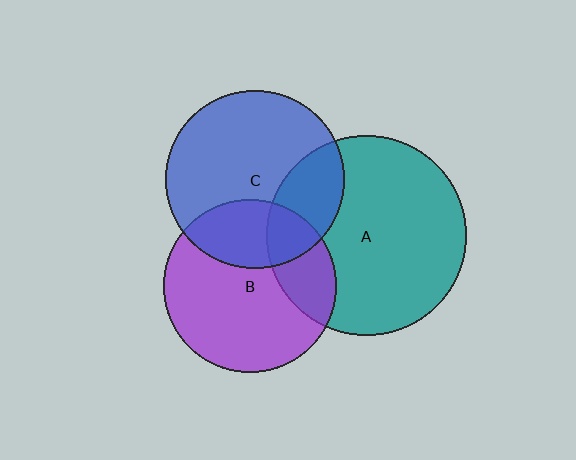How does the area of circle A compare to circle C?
Approximately 1.3 times.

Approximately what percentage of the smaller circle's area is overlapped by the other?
Approximately 25%.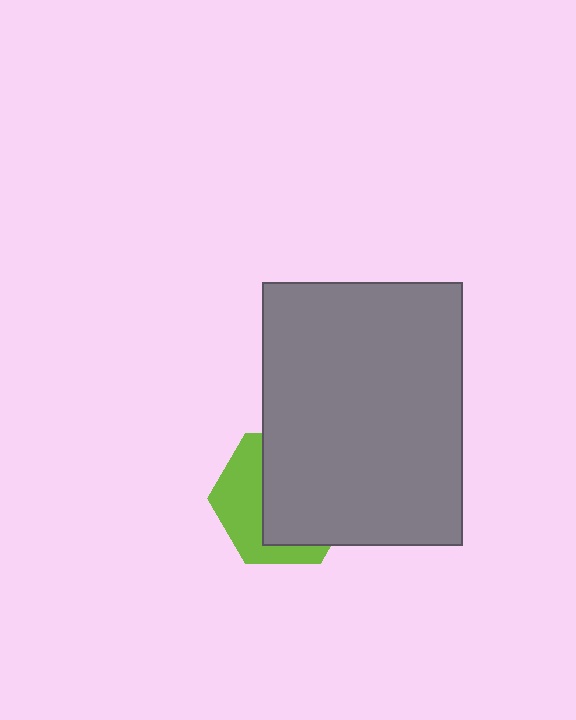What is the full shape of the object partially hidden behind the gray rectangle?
The partially hidden object is a lime hexagon.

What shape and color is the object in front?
The object in front is a gray rectangle.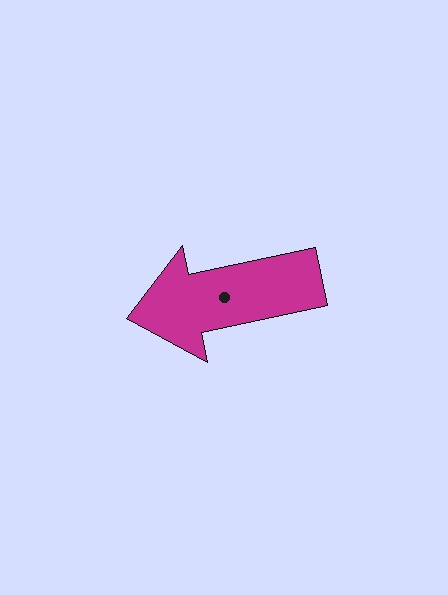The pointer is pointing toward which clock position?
Roughly 9 o'clock.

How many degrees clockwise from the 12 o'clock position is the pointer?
Approximately 258 degrees.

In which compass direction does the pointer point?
West.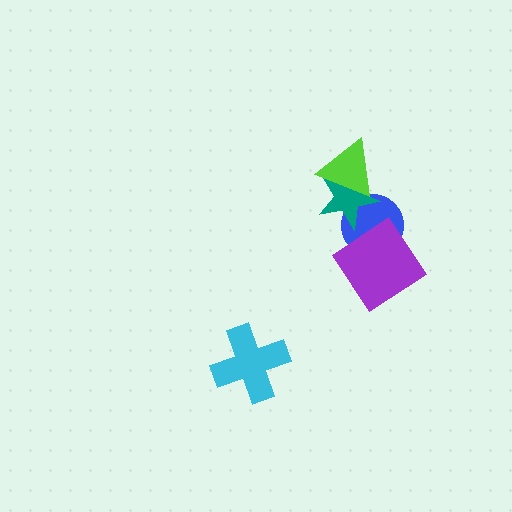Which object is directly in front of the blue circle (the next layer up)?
The teal star is directly in front of the blue circle.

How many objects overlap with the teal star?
2 objects overlap with the teal star.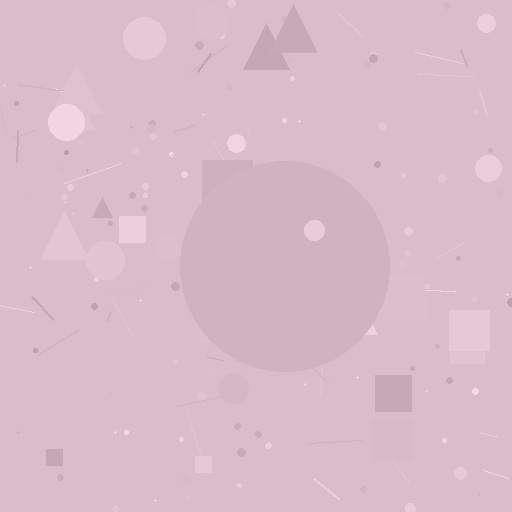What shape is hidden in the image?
A circle is hidden in the image.